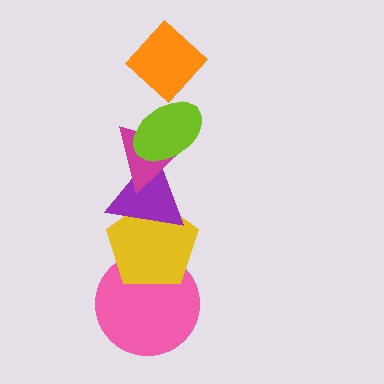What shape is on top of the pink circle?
The yellow pentagon is on top of the pink circle.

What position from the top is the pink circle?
The pink circle is 6th from the top.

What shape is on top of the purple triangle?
The magenta triangle is on top of the purple triangle.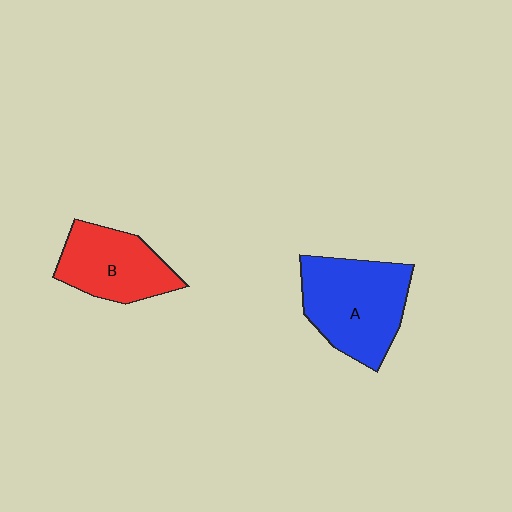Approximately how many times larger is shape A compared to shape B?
Approximately 1.3 times.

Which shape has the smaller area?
Shape B (red).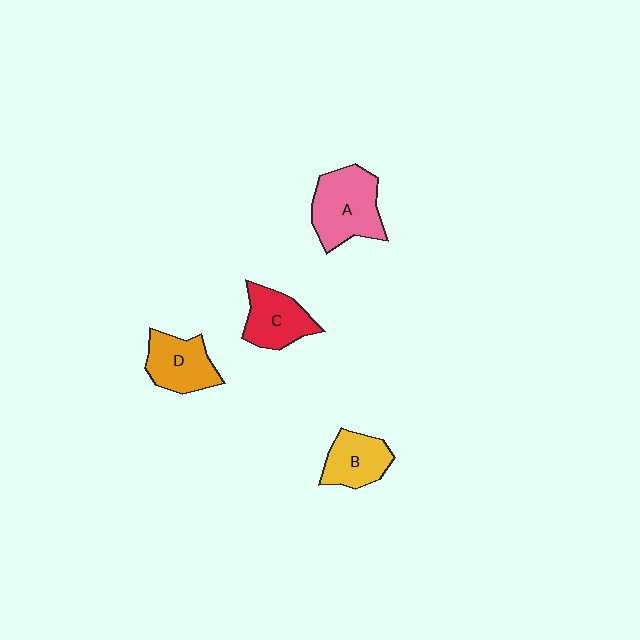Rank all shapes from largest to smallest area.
From largest to smallest: A (pink), D (orange), C (red), B (yellow).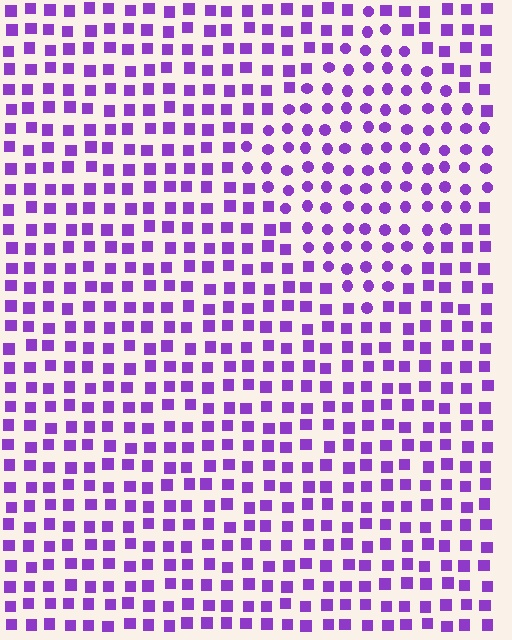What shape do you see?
I see a diamond.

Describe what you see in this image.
The image is filled with small purple elements arranged in a uniform grid. A diamond-shaped region contains circles, while the surrounding area contains squares. The boundary is defined purely by the change in element shape.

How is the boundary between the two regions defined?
The boundary is defined by a change in element shape: circles inside vs. squares outside. All elements share the same color and spacing.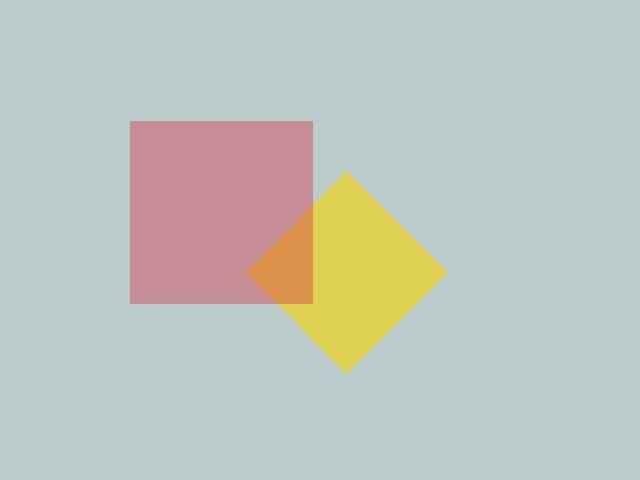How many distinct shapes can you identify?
There are 2 distinct shapes: a yellow diamond, a red square.